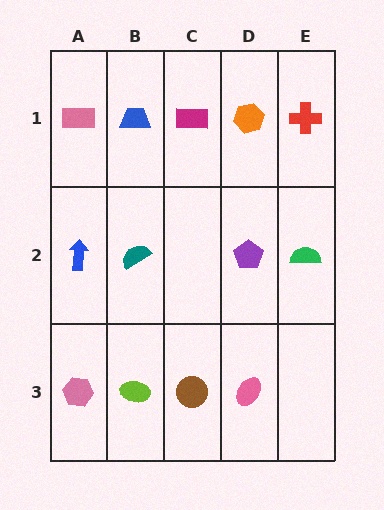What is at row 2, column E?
A green semicircle.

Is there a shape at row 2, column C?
No, that cell is empty.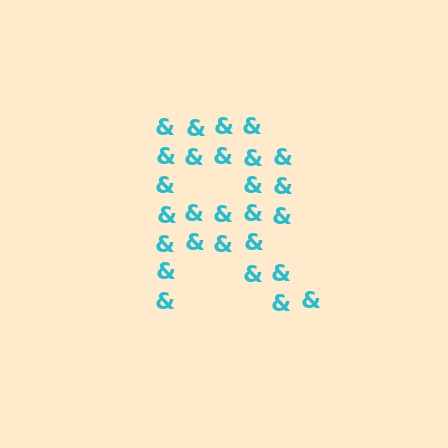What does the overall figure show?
The overall figure shows the letter R.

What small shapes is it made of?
It is made of small ampersands.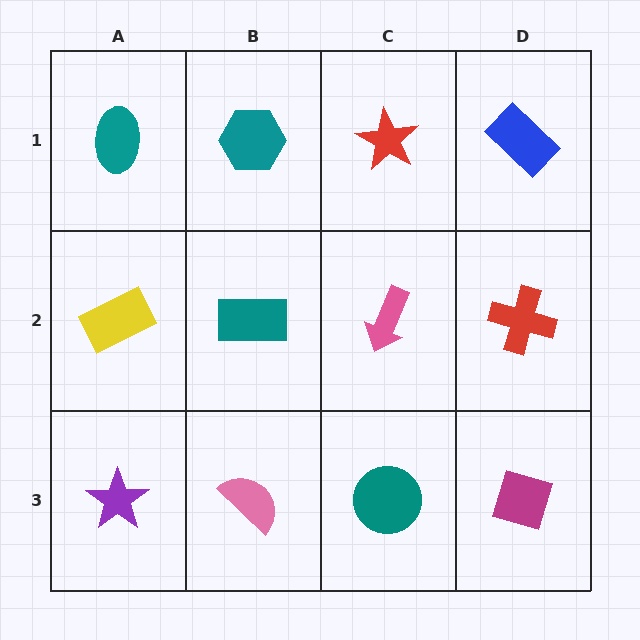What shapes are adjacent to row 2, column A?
A teal ellipse (row 1, column A), a purple star (row 3, column A), a teal rectangle (row 2, column B).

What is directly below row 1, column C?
A pink arrow.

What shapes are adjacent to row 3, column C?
A pink arrow (row 2, column C), a pink semicircle (row 3, column B), a magenta diamond (row 3, column D).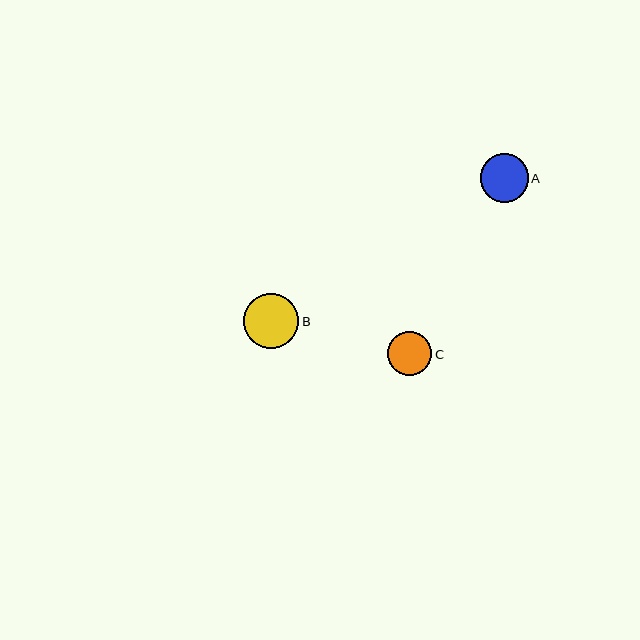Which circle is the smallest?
Circle C is the smallest with a size of approximately 45 pixels.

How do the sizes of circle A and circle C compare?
Circle A and circle C are approximately the same size.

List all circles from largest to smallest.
From largest to smallest: B, A, C.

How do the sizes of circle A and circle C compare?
Circle A and circle C are approximately the same size.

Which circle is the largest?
Circle B is the largest with a size of approximately 55 pixels.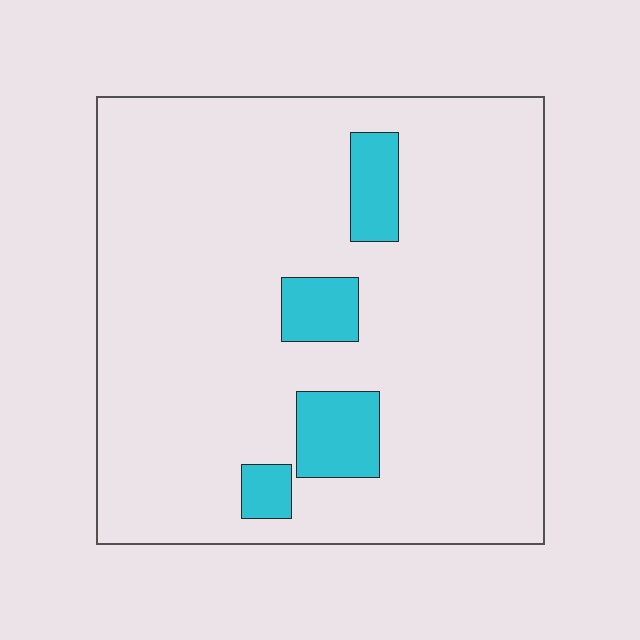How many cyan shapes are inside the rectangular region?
4.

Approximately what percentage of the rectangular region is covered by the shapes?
Approximately 10%.